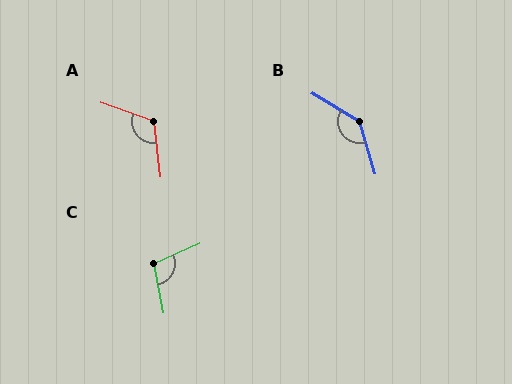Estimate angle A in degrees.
Approximately 116 degrees.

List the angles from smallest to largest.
C (103°), A (116°), B (138°).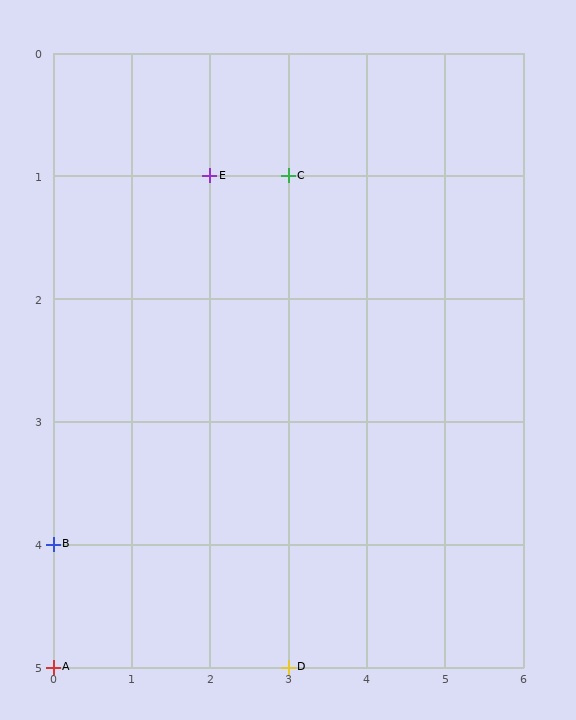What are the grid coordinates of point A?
Point A is at grid coordinates (0, 5).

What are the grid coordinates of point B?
Point B is at grid coordinates (0, 4).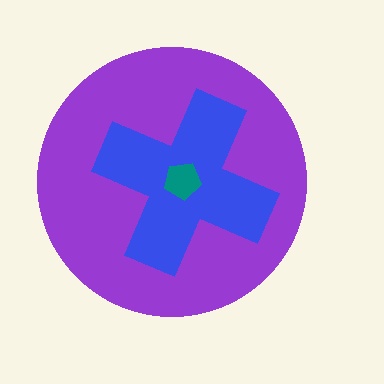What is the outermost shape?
The purple circle.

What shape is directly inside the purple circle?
The blue cross.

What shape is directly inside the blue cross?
The teal pentagon.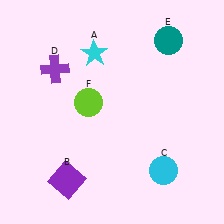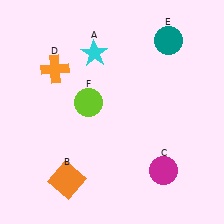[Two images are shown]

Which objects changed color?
B changed from purple to orange. C changed from cyan to magenta. D changed from purple to orange.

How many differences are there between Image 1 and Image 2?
There are 3 differences between the two images.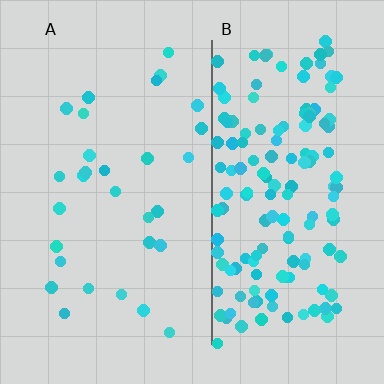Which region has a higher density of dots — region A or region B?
B (the right).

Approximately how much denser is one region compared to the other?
Approximately 5.1× — region B over region A.